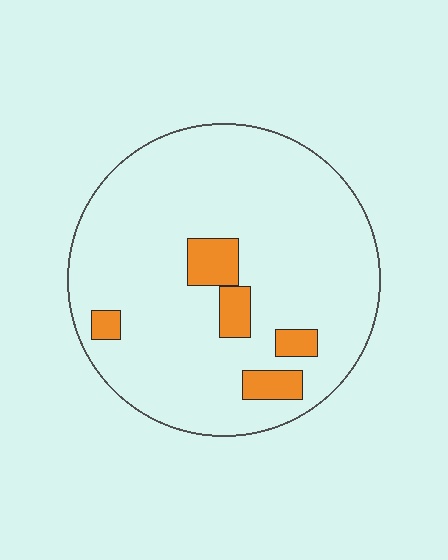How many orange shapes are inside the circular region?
5.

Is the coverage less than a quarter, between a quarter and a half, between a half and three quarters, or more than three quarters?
Less than a quarter.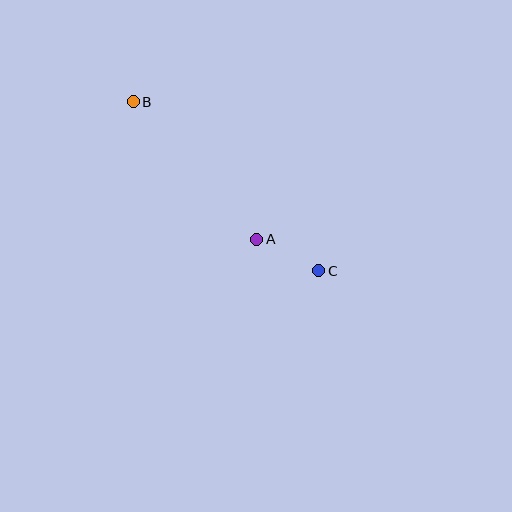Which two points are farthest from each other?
Points B and C are farthest from each other.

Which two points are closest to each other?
Points A and C are closest to each other.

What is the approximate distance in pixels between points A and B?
The distance between A and B is approximately 185 pixels.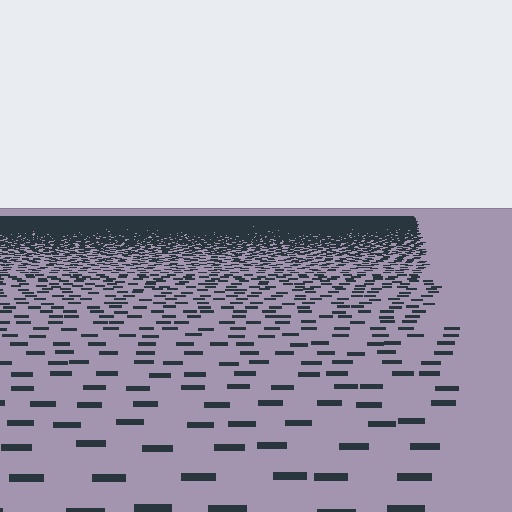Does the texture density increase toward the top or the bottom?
Density increases toward the top.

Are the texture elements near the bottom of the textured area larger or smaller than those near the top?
Larger. Near the bottom, elements are closer to the viewer and appear at a bigger on-screen size.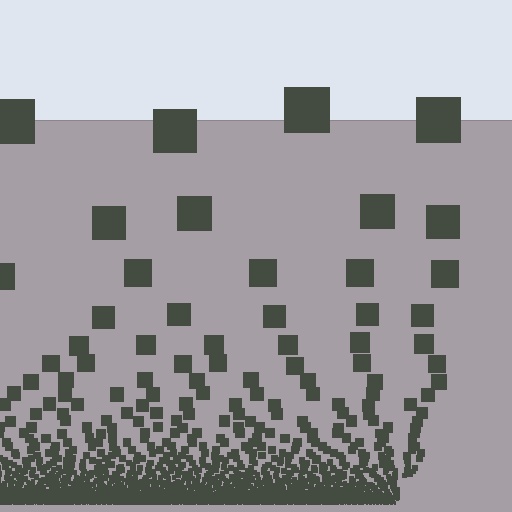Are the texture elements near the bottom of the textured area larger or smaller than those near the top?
Smaller. The gradient is inverted — elements near the bottom are smaller and denser.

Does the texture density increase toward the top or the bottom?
Density increases toward the bottom.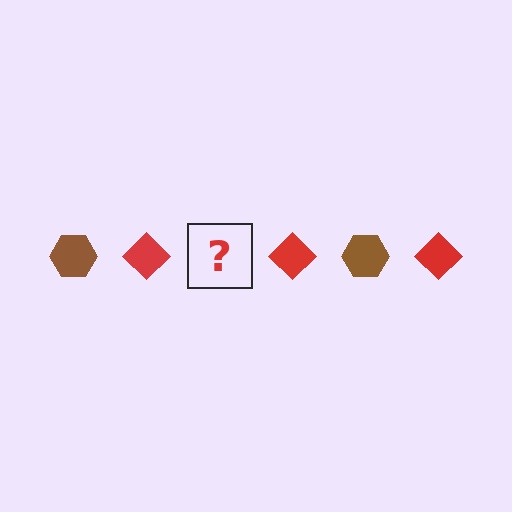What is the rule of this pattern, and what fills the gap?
The rule is that the pattern alternates between brown hexagon and red diamond. The gap should be filled with a brown hexagon.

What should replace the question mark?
The question mark should be replaced with a brown hexagon.